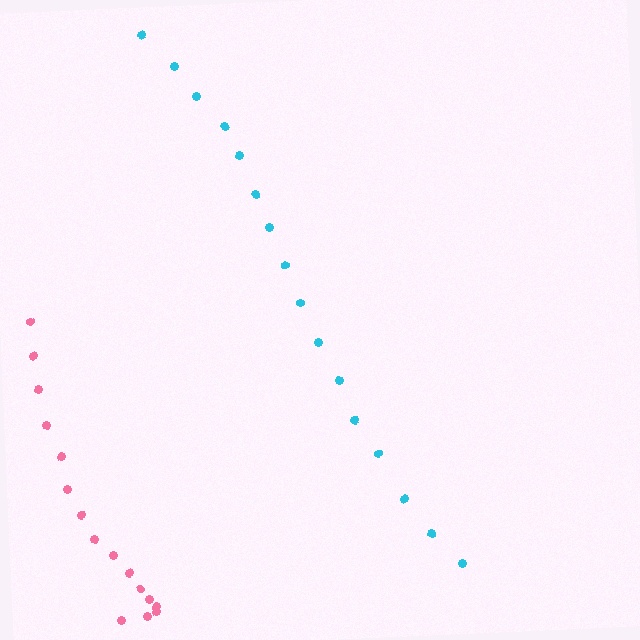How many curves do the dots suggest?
There are 2 distinct paths.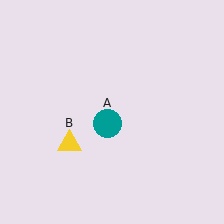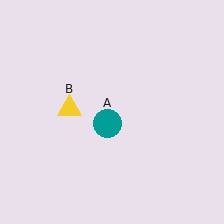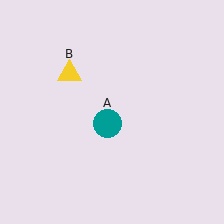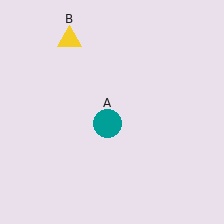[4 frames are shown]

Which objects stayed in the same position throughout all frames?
Teal circle (object A) remained stationary.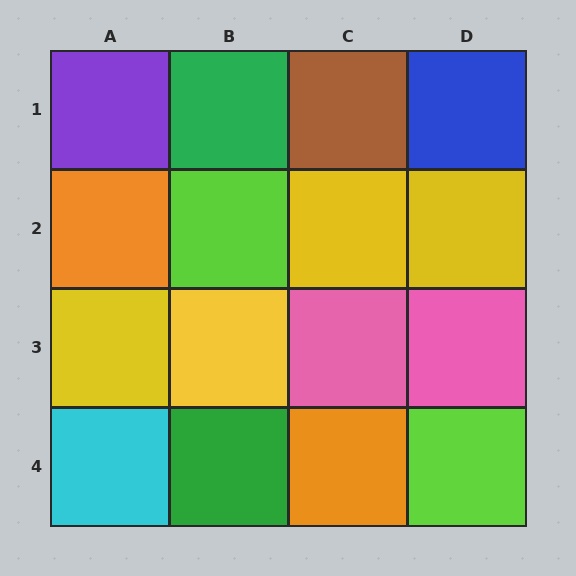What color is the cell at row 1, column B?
Green.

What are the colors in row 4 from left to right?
Cyan, green, orange, lime.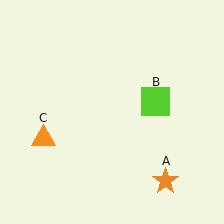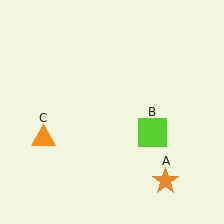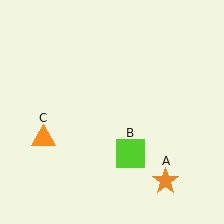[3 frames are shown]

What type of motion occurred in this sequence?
The lime square (object B) rotated clockwise around the center of the scene.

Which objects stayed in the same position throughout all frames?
Orange star (object A) and orange triangle (object C) remained stationary.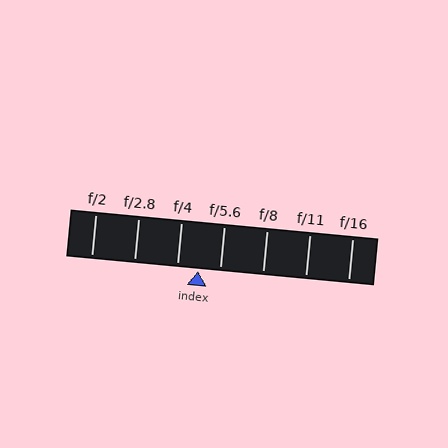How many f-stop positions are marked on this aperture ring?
There are 7 f-stop positions marked.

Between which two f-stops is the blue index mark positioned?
The index mark is between f/4 and f/5.6.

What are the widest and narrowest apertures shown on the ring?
The widest aperture shown is f/2 and the narrowest is f/16.